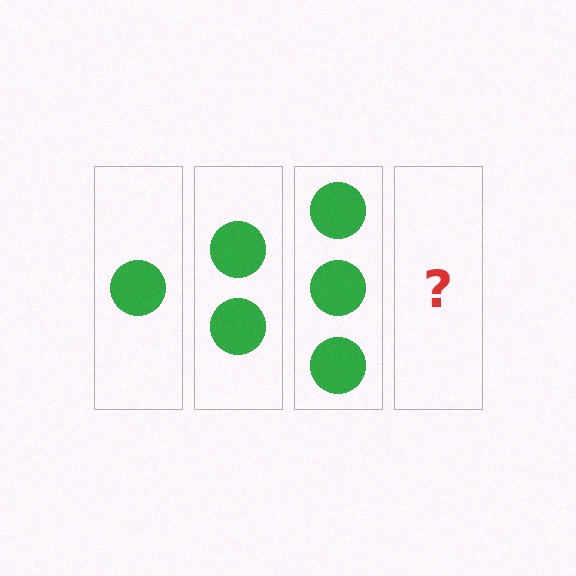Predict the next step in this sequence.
The next step is 4 circles.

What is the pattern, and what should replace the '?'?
The pattern is that each step adds one more circle. The '?' should be 4 circles.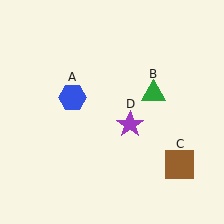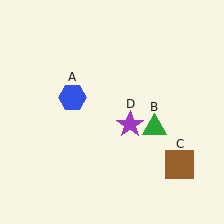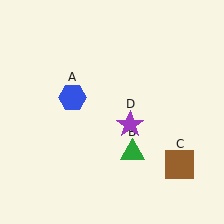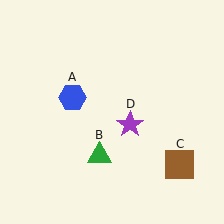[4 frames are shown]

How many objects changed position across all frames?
1 object changed position: green triangle (object B).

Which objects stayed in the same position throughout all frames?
Blue hexagon (object A) and brown square (object C) and purple star (object D) remained stationary.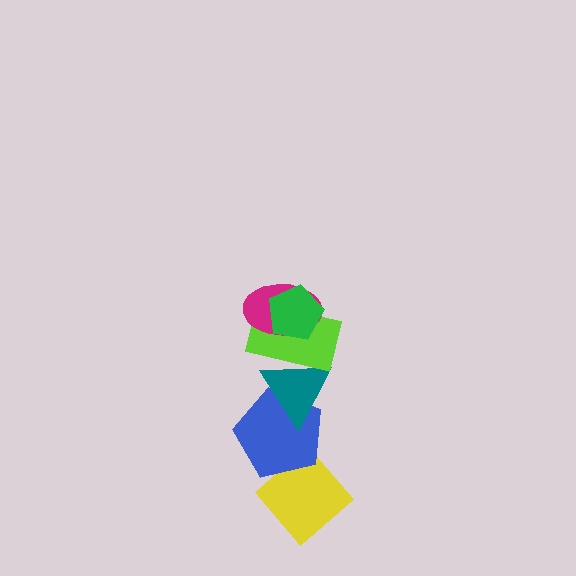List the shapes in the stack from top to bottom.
From top to bottom: the green pentagon, the magenta ellipse, the lime rectangle, the teal triangle, the blue pentagon, the yellow diamond.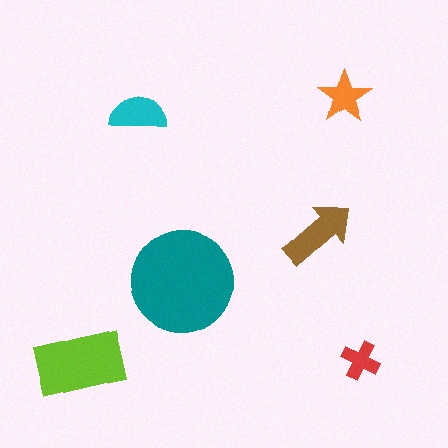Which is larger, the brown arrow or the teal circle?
The teal circle.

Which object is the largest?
The teal circle.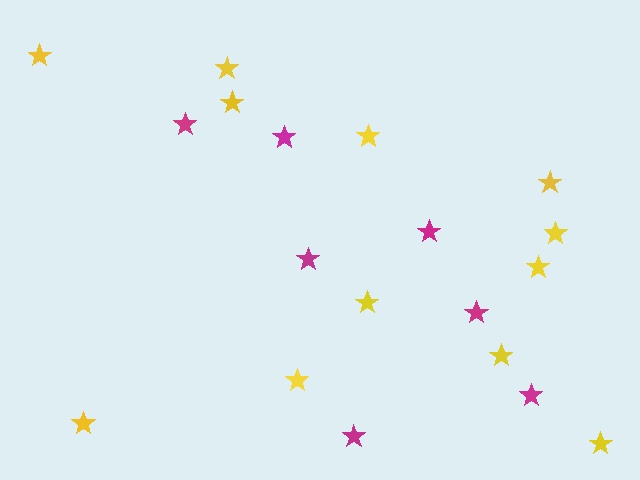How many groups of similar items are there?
There are 2 groups: one group of yellow stars (12) and one group of magenta stars (7).